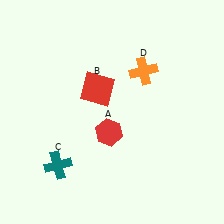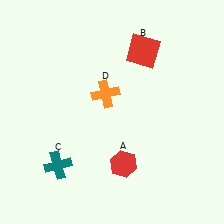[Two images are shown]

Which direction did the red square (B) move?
The red square (B) moved right.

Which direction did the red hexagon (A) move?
The red hexagon (A) moved down.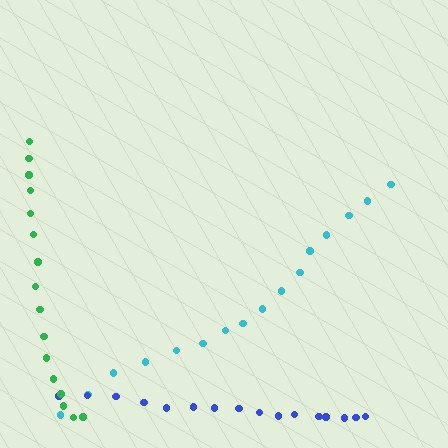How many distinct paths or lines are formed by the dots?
There are 3 distinct paths.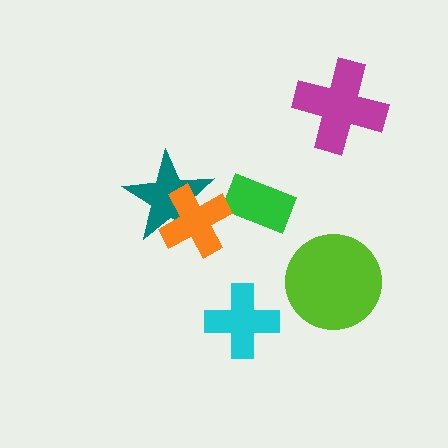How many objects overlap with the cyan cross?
0 objects overlap with the cyan cross.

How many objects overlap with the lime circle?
0 objects overlap with the lime circle.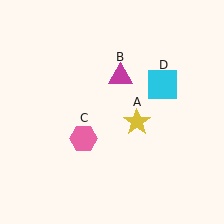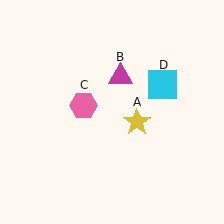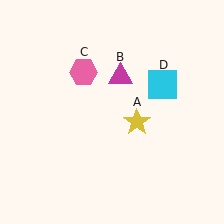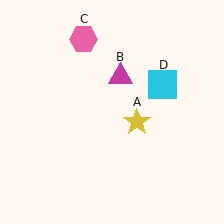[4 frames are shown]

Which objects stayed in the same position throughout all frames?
Yellow star (object A) and magenta triangle (object B) and cyan square (object D) remained stationary.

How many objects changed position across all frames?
1 object changed position: pink hexagon (object C).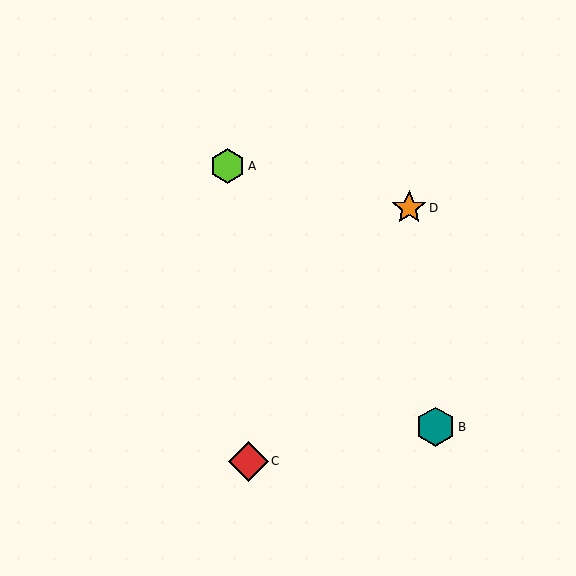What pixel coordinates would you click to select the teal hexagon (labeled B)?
Click at (435, 427) to select the teal hexagon B.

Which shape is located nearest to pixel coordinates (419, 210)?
The orange star (labeled D) at (409, 208) is nearest to that location.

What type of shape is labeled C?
Shape C is a red diamond.